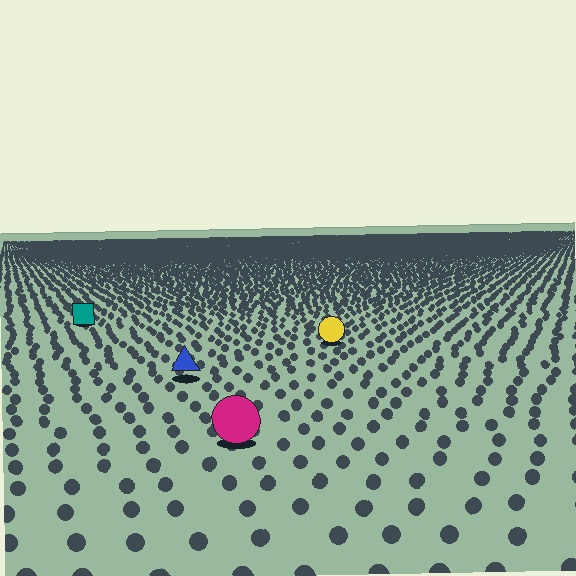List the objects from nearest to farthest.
From nearest to farthest: the magenta circle, the blue triangle, the yellow circle, the teal square.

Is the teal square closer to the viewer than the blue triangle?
No. The blue triangle is closer — you can tell from the texture gradient: the ground texture is coarser near it.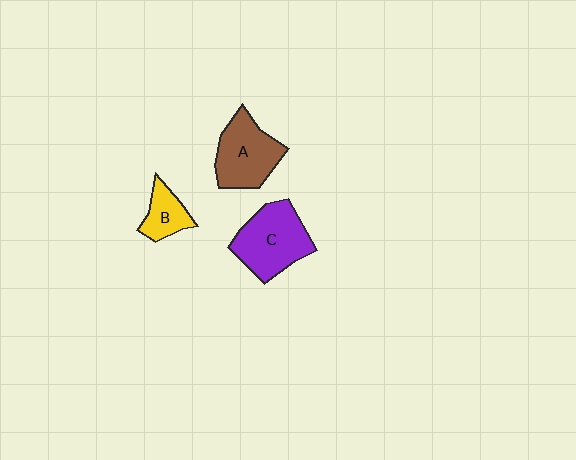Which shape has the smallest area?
Shape B (yellow).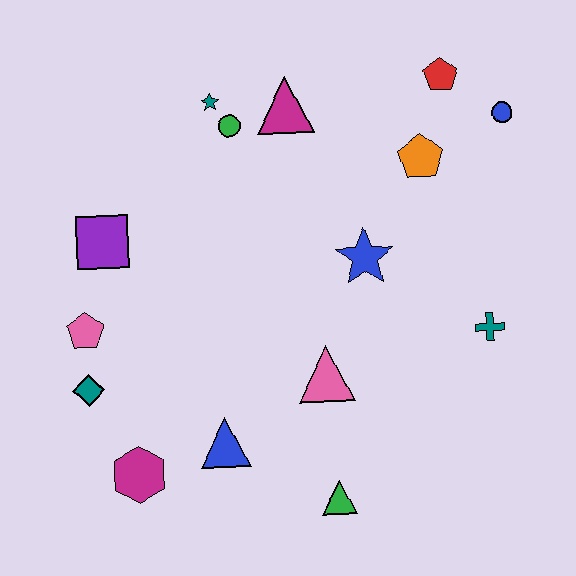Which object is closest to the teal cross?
The blue star is closest to the teal cross.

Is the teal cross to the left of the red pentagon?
No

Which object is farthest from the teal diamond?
The blue circle is farthest from the teal diamond.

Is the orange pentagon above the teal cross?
Yes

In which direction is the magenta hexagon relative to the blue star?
The magenta hexagon is to the left of the blue star.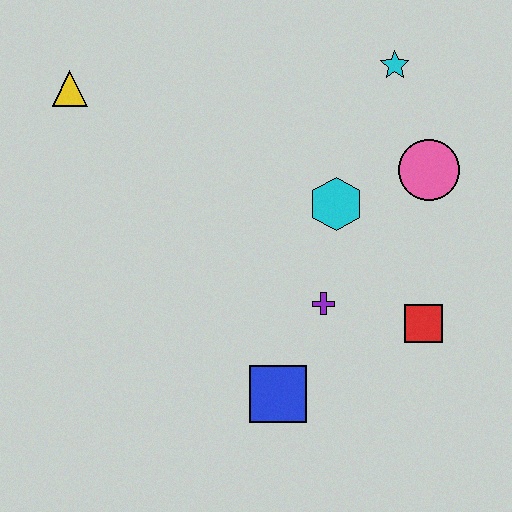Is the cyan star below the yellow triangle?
No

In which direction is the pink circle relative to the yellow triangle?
The pink circle is to the right of the yellow triangle.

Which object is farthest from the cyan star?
The blue square is farthest from the cyan star.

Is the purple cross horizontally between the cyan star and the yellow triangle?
Yes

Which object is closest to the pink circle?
The cyan hexagon is closest to the pink circle.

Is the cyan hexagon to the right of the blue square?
Yes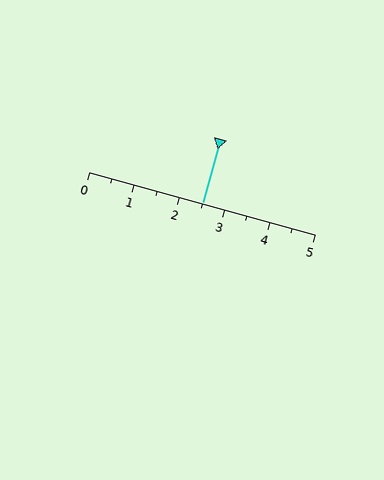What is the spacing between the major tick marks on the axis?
The major ticks are spaced 1 apart.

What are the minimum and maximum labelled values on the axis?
The axis runs from 0 to 5.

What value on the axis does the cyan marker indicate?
The marker indicates approximately 2.5.